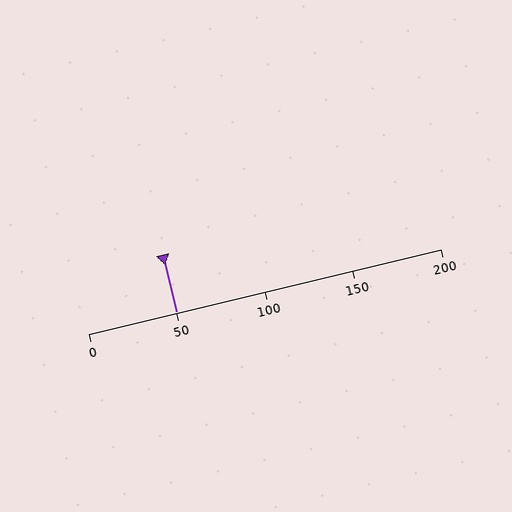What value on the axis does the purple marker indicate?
The marker indicates approximately 50.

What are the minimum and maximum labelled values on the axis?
The axis runs from 0 to 200.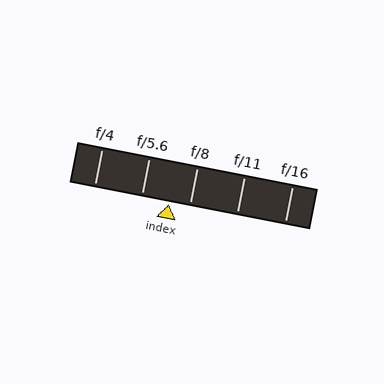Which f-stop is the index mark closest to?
The index mark is closest to f/8.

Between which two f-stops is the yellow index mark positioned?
The index mark is between f/5.6 and f/8.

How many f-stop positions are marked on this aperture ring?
There are 5 f-stop positions marked.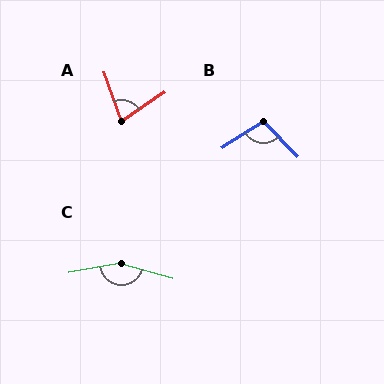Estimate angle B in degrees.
Approximately 102 degrees.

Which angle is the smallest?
A, at approximately 77 degrees.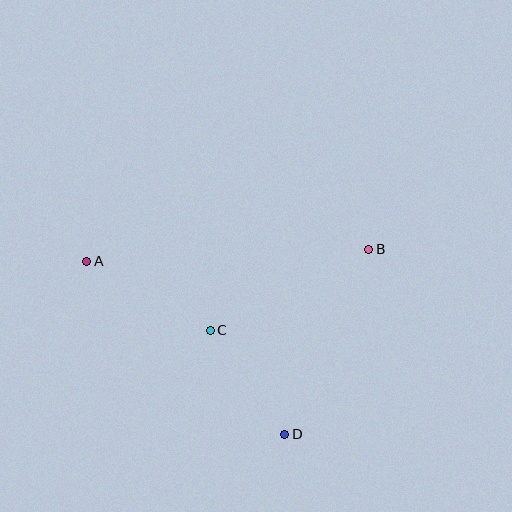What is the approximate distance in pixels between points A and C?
The distance between A and C is approximately 141 pixels.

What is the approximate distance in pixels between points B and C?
The distance between B and C is approximately 178 pixels.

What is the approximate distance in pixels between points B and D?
The distance between B and D is approximately 203 pixels.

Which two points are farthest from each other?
Points A and B are farthest from each other.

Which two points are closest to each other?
Points C and D are closest to each other.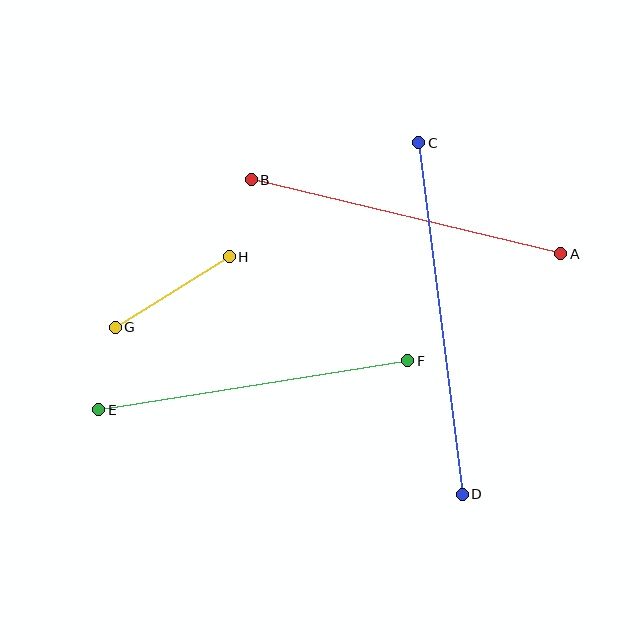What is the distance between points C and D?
The distance is approximately 354 pixels.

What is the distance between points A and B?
The distance is approximately 318 pixels.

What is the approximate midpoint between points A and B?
The midpoint is at approximately (406, 217) pixels.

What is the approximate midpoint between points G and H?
The midpoint is at approximately (172, 292) pixels.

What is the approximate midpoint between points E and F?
The midpoint is at approximately (253, 385) pixels.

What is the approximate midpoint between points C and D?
The midpoint is at approximately (440, 318) pixels.